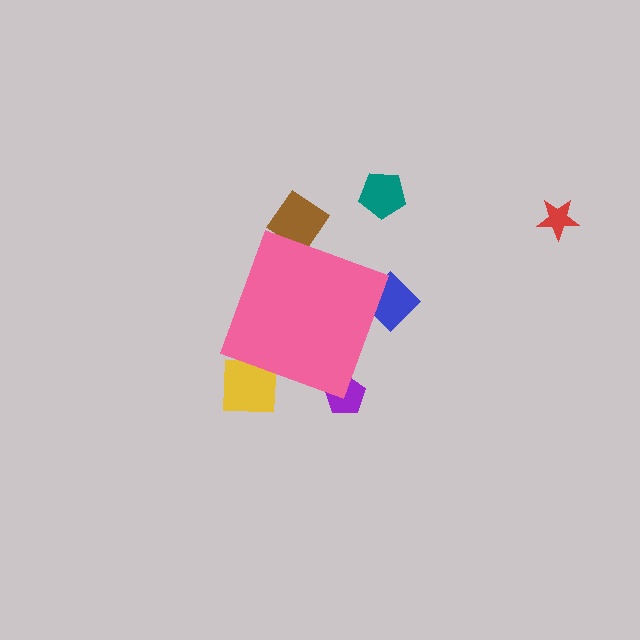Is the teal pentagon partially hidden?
No, the teal pentagon is fully visible.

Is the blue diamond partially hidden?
Yes, the blue diamond is partially hidden behind the pink diamond.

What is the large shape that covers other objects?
A pink diamond.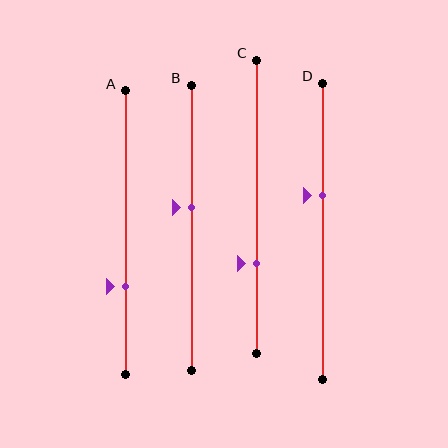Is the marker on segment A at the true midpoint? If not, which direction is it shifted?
No, the marker on segment A is shifted downward by about 19% of the segment length.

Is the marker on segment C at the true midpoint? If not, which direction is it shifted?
No, the marker on segment C is shifted downward by about 19% of the segment length.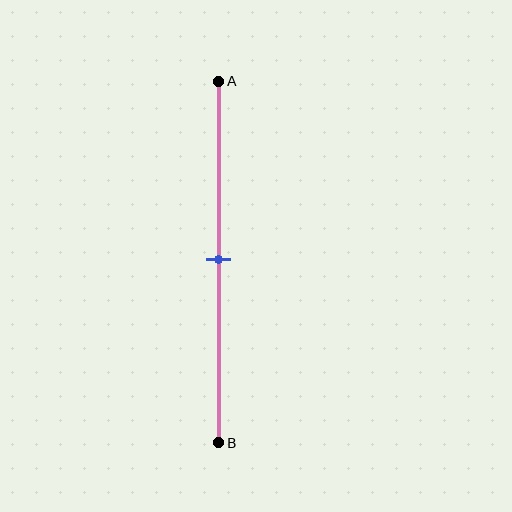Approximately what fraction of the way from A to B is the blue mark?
The blue mark is approximately 50% of the way from A to B.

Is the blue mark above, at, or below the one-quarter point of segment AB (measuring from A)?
The blue mark is below the one-quarter point of segment AB.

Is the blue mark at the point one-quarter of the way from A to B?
No, the mark is at about 50% from A, not at the 25% one-quarter point.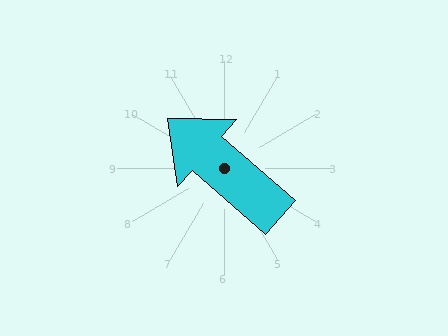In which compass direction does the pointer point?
Northwest.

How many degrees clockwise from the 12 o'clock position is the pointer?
Approximately 311 degrees.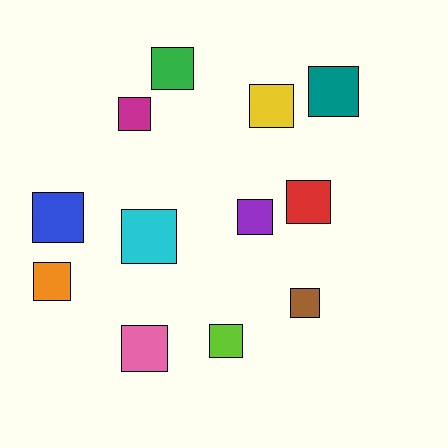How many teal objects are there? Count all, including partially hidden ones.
There is 1 teal object.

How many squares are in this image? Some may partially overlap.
There are 12 squares.